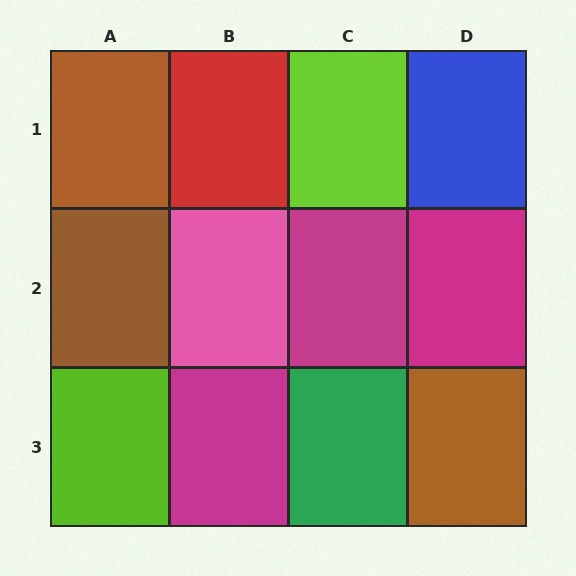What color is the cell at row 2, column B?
Pink.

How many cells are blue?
1 cell is blue.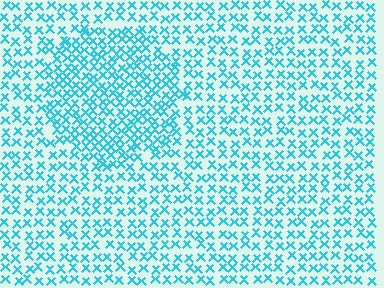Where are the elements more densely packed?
The elements are more densely packed inside the circle boundary.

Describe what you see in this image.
The image contains small cyan elements arranged at two different densities. A circle-shaped region is visible where the elements are more densely packed than the surrounding area.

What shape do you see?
I see a circle.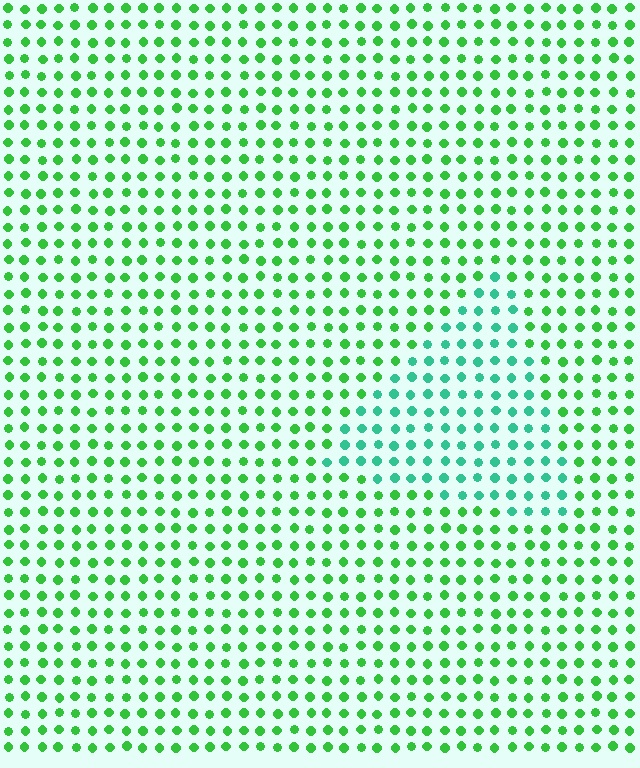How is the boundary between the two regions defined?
The boundary is defined purely by a slight shift in hue (about 37 degrees). Spacing, size, and orientation are identical on both sides.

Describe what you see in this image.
The image is filled with small green elements in a uniform arrangement. A triangle-shaped region is visible where the elements are tinted to a slightly different hue, forming a subtle color boundary.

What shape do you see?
I see a triangle.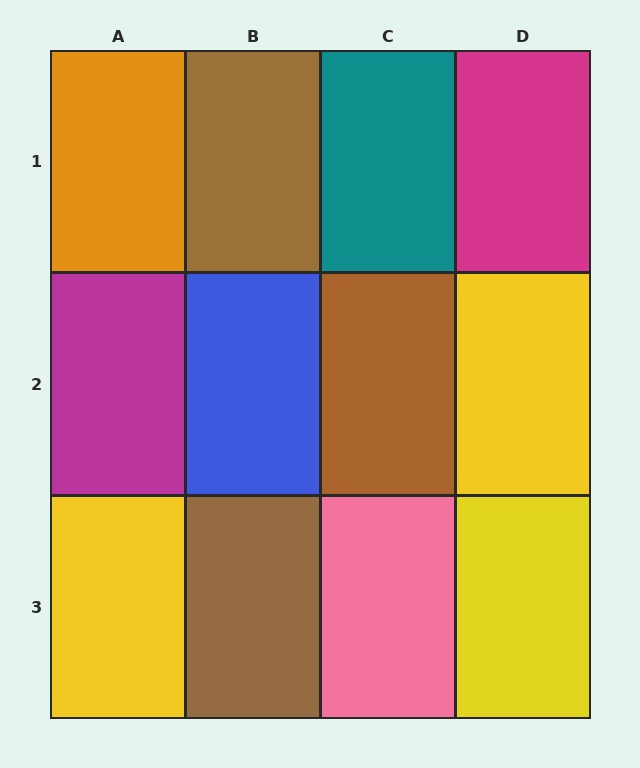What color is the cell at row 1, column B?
Brown.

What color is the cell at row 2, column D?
Yellow.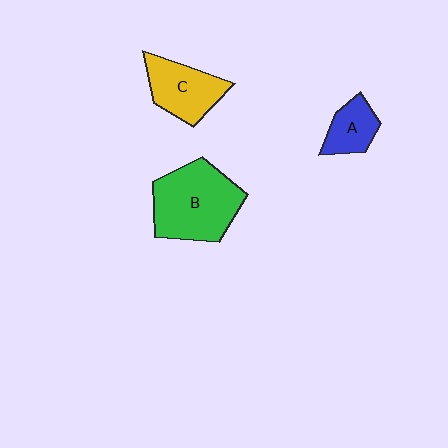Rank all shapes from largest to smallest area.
From largest to smallest: B (green), C (yellow), A (blue).